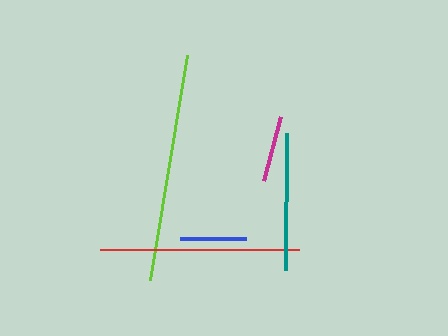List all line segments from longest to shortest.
From longest to shortest: lime, red, teal, blue, magenta.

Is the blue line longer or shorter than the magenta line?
The blue line is longer than the magenta line.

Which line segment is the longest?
The lime line is the longest at approximately 227 pixels.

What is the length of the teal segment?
The teal segment is approximately 138 pixels long.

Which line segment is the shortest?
The magenta line is the shortest at approximately 66 pixels.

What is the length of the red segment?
The red segment is approximately 198 pixels long.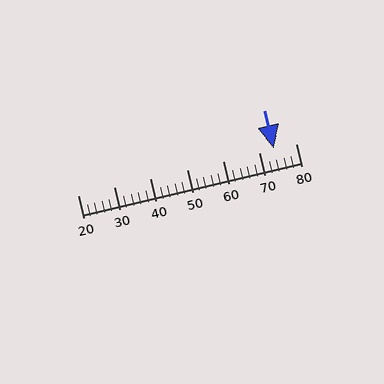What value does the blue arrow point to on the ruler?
The blue arrow points to approximately 74.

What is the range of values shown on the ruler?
The ruler shows values from 20 to 80.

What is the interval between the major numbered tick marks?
The major tick marks are spaced 10 units apart.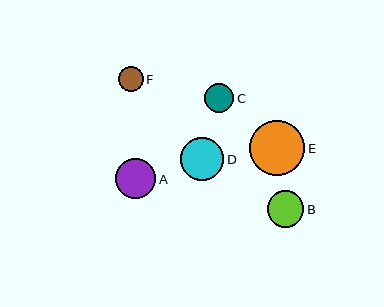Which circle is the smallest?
Circle F is the smallest with a size of approximately 24 pixels.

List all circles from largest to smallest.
From largest to smallest: E, D, A, B, C, F.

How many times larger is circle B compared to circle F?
Circle B is approximately 1.5 times the size of circle F.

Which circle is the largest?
Circle E is the largest with a size of approximately 55 pixels.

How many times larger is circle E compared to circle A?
Circle E is approximately 1.4 times the size of circle A.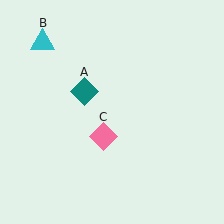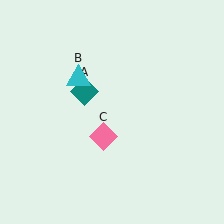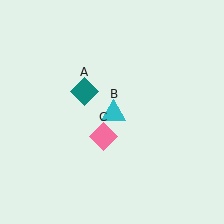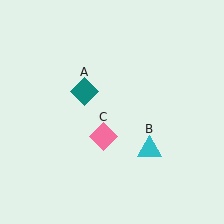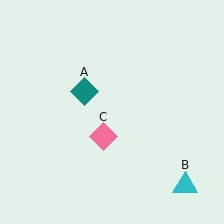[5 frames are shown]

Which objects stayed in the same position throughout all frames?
Teal diamond (object A) and pink diamond (object C) remained stationary.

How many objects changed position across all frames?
1 object changed position: cyan triangle (object B).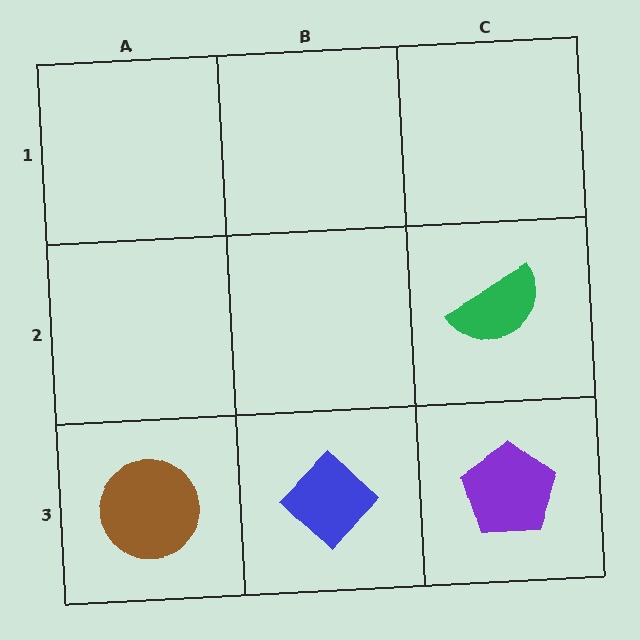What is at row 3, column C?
A purple pentagon.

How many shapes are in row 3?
3 shapes.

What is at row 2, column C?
A green semicircle.